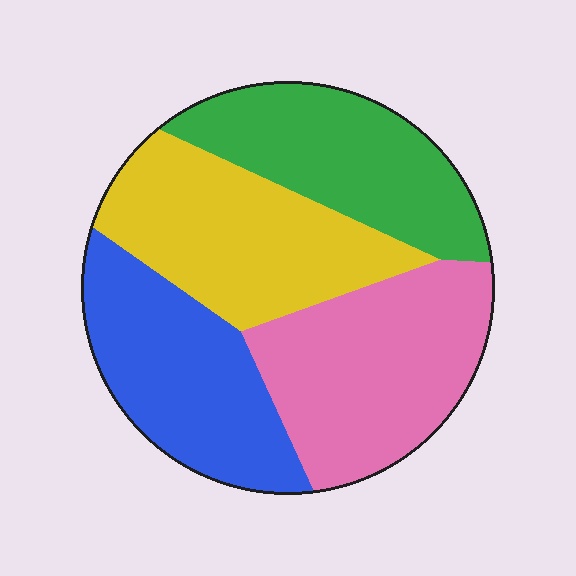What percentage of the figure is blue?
Blue covers around 25% of the figure.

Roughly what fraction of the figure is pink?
Pink covers about 30% of the figure.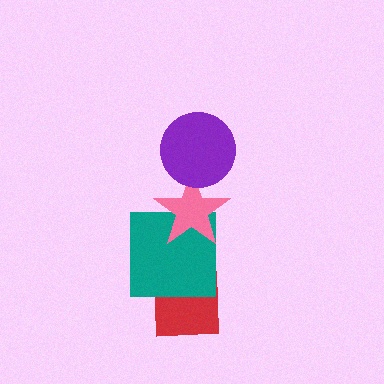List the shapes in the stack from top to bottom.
From top to bottom: the purple circle, the pink star, the teal square, the red square.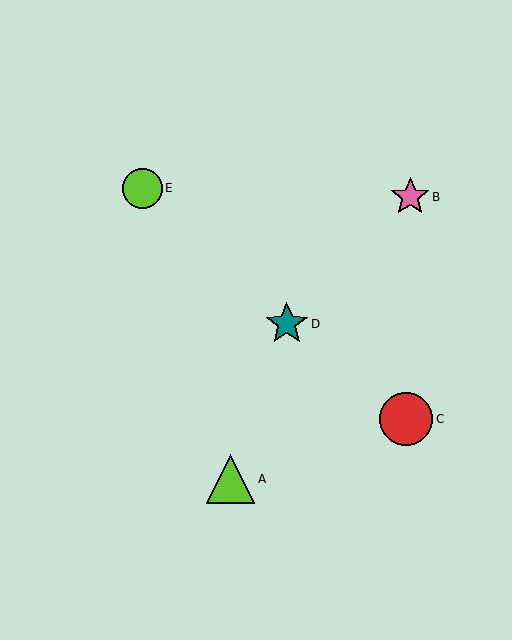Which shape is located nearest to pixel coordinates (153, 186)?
The lime circle (labeled E) at (142, 188) is nearest to that location.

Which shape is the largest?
The red circle (labeled C) is the largest.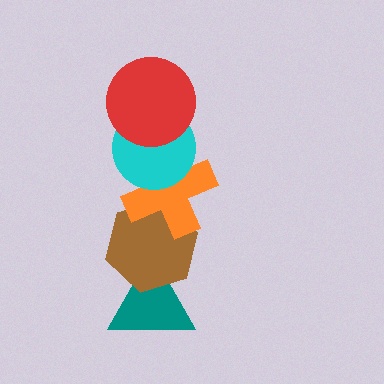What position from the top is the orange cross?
The orange cross is 3rd from the top.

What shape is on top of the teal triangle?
The brown hexagon is on top of the teal triangle.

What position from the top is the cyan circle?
The cyan circle is 2nd from the top.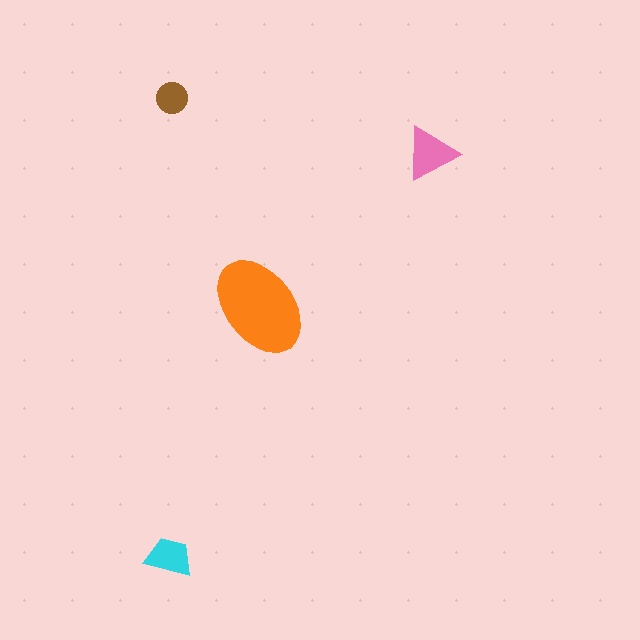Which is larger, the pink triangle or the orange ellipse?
The orange ellipse.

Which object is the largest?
The orange ellipse.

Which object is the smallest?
The brown circle.